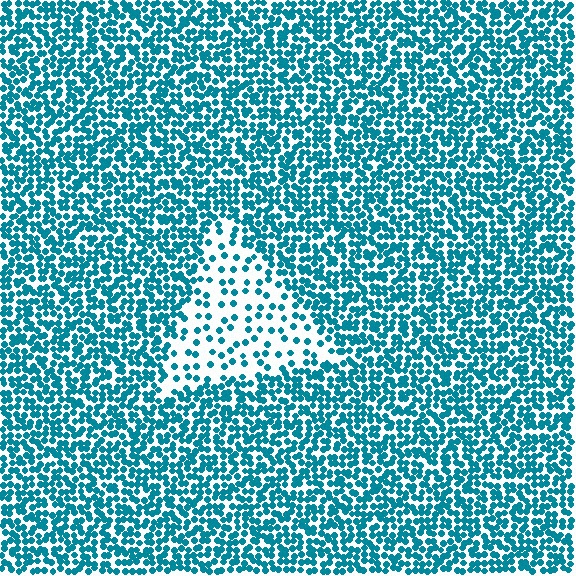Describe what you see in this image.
The image contains small teal elements arranged at two different densities. A triangle-shaped region is visible where the elements are less densely packed than the surrounding area.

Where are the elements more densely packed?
The elements are more densely packed outside the triangle boundary.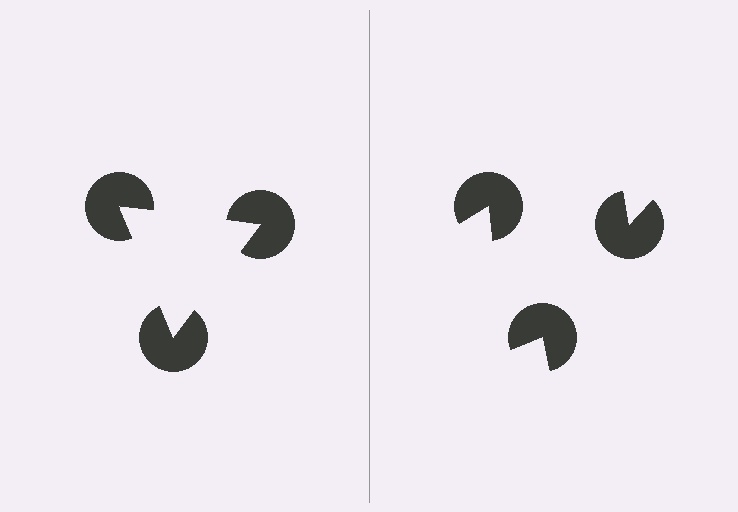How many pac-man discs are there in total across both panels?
6 — 3 on each side.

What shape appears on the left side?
An illusory triangle.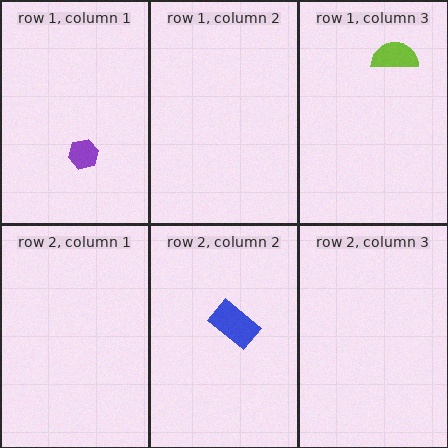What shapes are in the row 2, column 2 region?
The blue rectangle.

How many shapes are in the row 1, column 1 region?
1.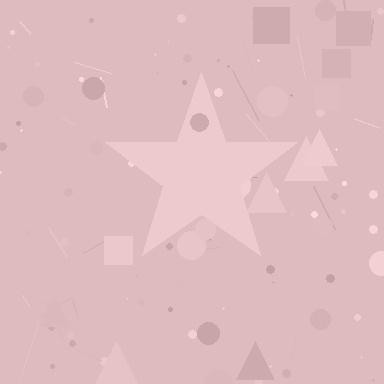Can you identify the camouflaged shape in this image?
The camouflaged shape is a star.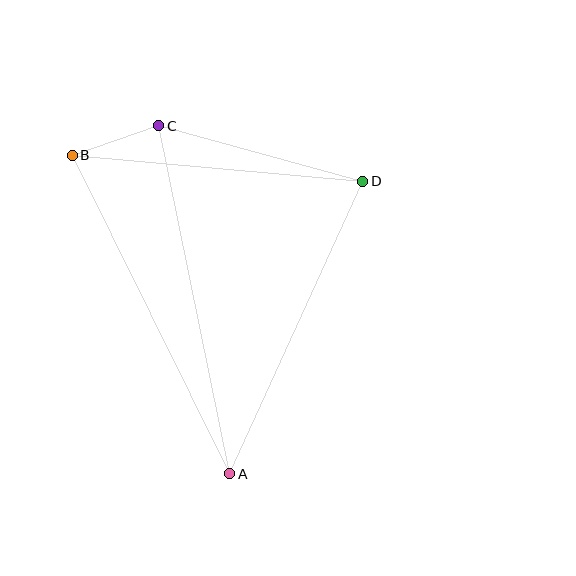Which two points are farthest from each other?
Points A and B are farthest from each other.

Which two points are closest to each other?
Points B and C are closest to each other.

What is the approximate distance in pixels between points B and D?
The distance between B and D is approximately 292 pixels.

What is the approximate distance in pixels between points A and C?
The distance between A and C is approximately 355 pixels.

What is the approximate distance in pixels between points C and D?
The distance between C and D is approximately 212 pixels.